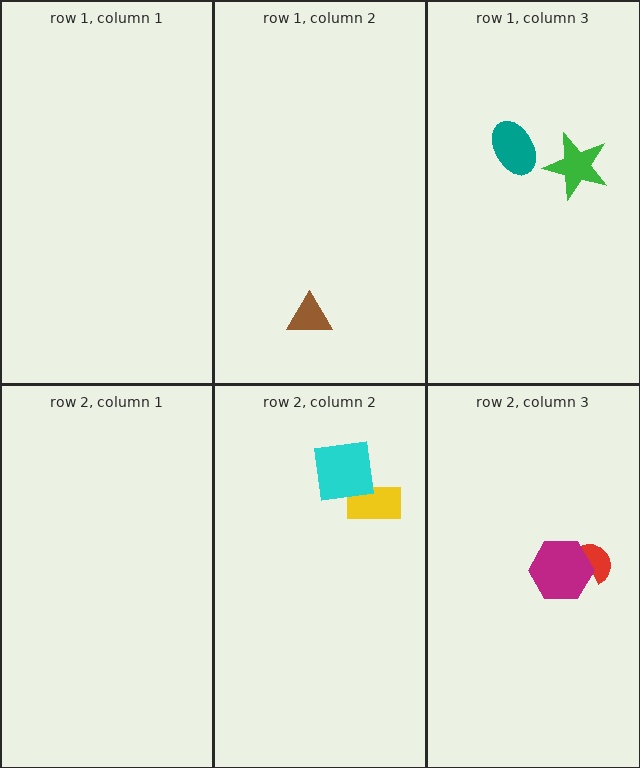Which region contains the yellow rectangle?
The row 2, column 2 region.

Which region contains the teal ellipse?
The row 1, column 3 region.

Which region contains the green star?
The row 1, column 3 region.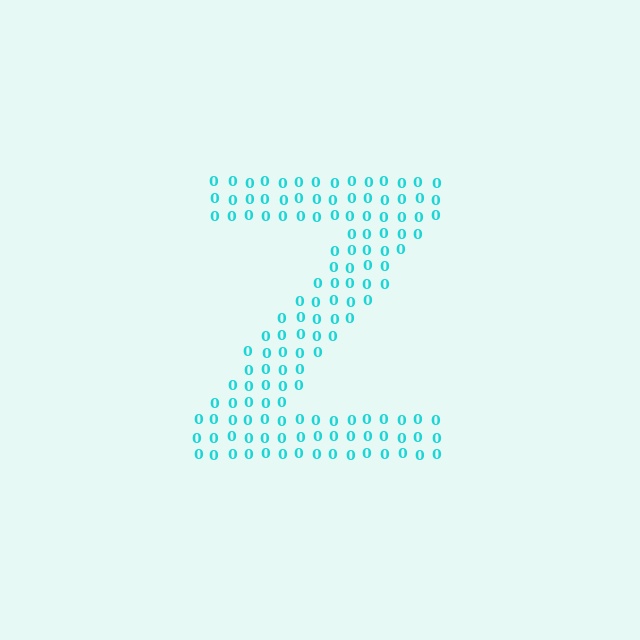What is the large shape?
The large shape is the letter Z.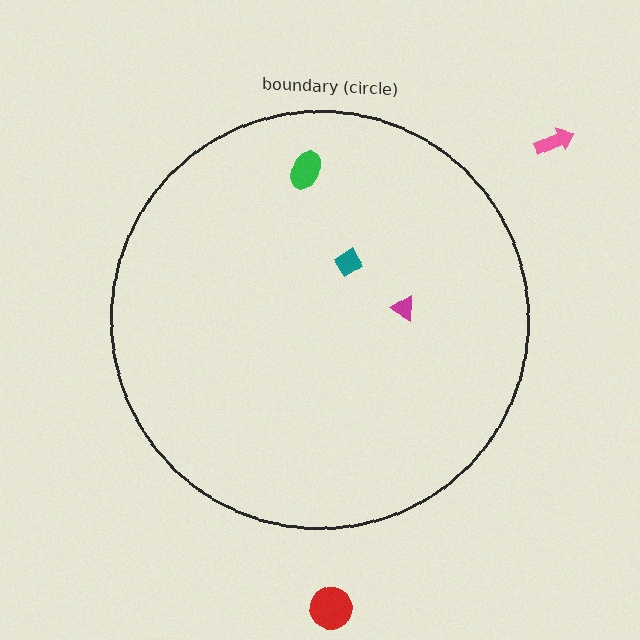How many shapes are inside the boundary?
3 inside, 2 outside.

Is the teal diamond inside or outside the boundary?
Inside.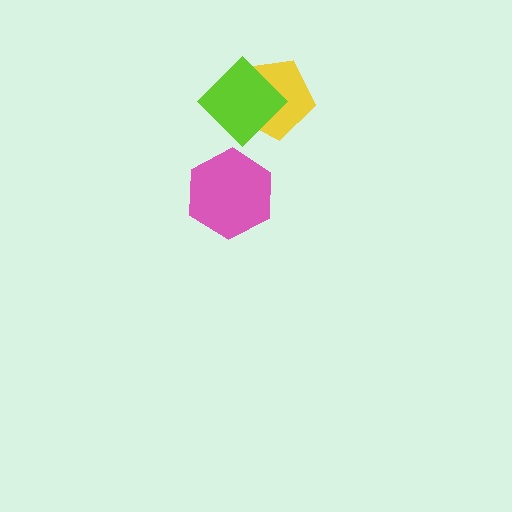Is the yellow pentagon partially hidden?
Yes, it is partially covered by another shape.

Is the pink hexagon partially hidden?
No, no other shape covers it.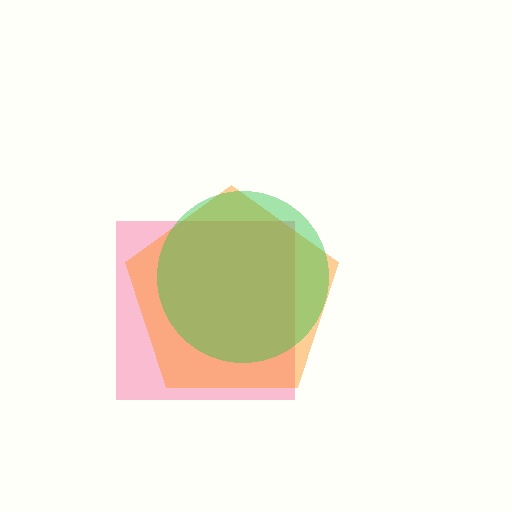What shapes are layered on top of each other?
The layered shapes are: a pink square, an orange pentagon, a green circle.